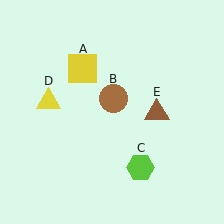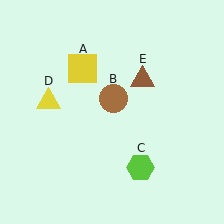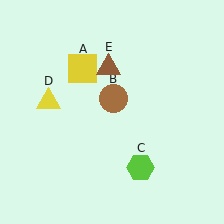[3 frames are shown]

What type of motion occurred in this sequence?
The brown triangle (object E) rotated counterclockwise around the center of the scene.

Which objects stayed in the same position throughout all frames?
Yellow square (object A) and brown circle (object B) and lime hexagon (object C) and yellow triangle (object D) remained stationary.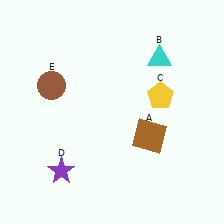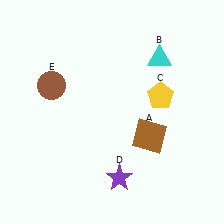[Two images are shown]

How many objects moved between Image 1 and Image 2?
1 object moved between the two images.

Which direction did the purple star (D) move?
The purple star (D) moved right.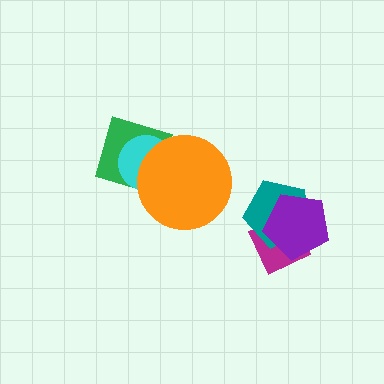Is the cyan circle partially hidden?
Yes, it is partially covered by another shape.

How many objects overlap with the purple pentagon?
2 objects overlap with the purple pentagon.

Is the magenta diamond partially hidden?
Yes, it is partially covered by another shape.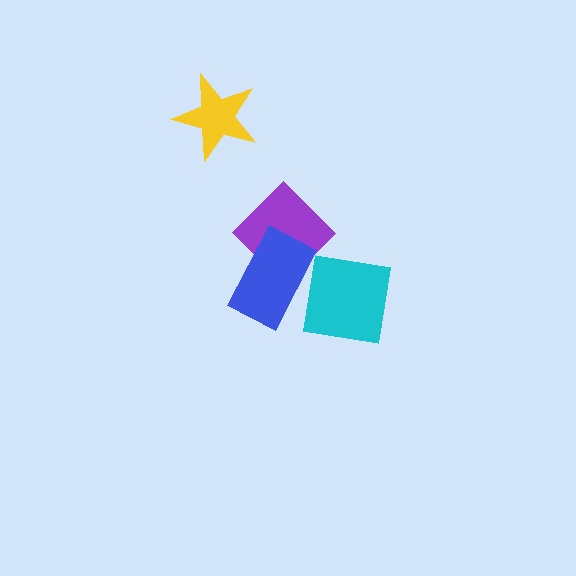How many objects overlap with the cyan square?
0 objects overlap with the cyan square.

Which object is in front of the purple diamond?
The blue rectangle is in front of the purple diamond.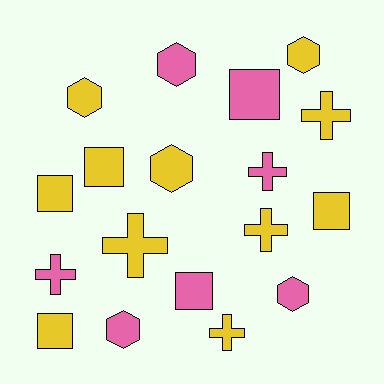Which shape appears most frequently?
Hexagon, with 6 objects.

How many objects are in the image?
There are 18 objects.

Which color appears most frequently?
Yellow, with 11 objects.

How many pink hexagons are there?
There are 3 pink hexagons.